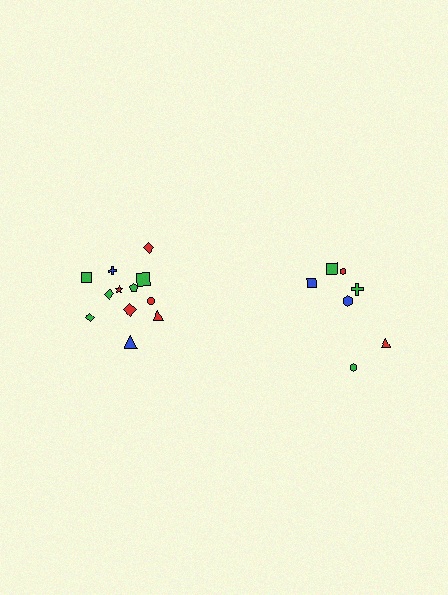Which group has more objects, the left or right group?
The left group.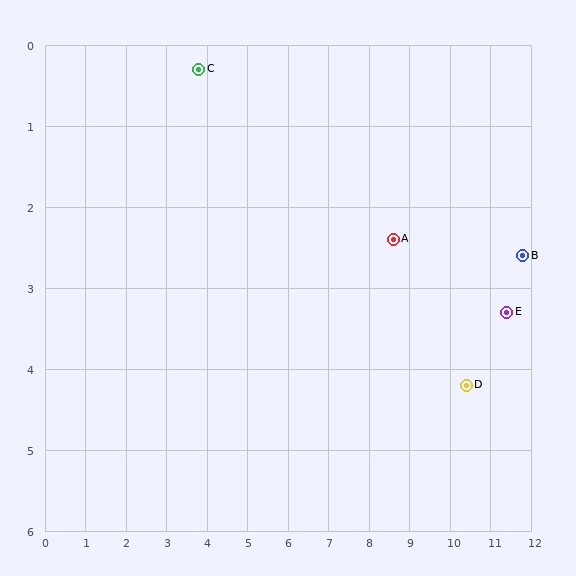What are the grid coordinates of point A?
Point A is at approximately (8.6, 2.4).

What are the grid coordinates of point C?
Point C is at approximately (3.8, 0.3).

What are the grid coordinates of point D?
Point D is at approximately (10.4, 4.2).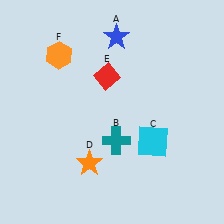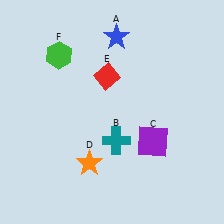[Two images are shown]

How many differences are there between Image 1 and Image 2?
There are 2 differences between the two images.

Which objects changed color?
C changed from cyan to purple. F changed from orange to green.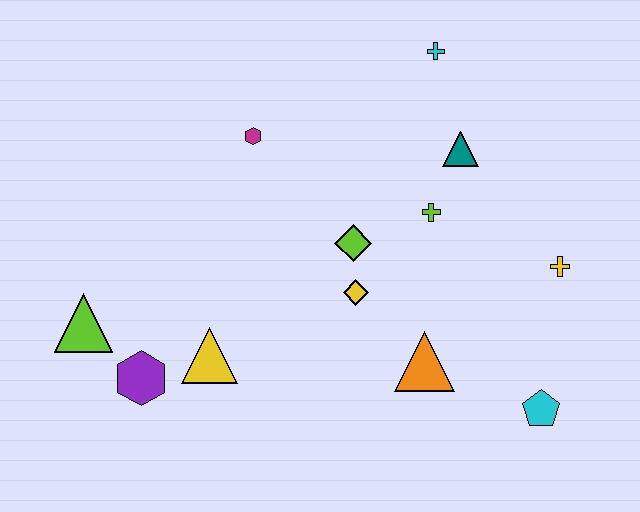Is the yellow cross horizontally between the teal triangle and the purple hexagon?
No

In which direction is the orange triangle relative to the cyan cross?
The orange triangle is below the cyan cross.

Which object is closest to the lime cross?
The teal triangle is closest to the lime cross.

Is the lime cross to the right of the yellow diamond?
Yes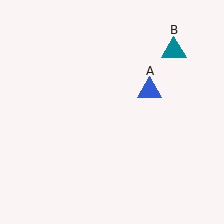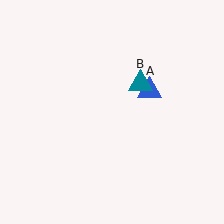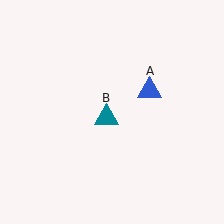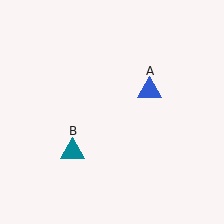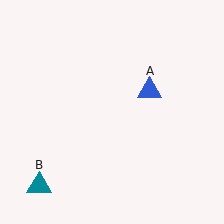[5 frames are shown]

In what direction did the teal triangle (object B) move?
The teal triangle (object B) moved down and to the left.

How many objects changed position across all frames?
1 object changed position: teal triangle (object B).